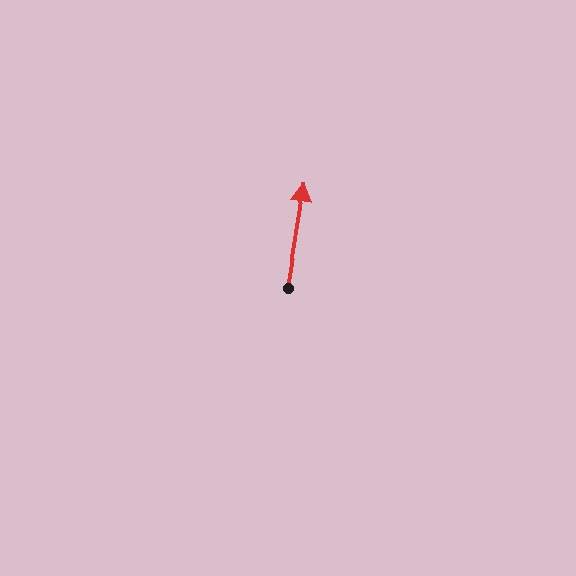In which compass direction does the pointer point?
North.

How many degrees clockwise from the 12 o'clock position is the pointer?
Approximately 10 degrees.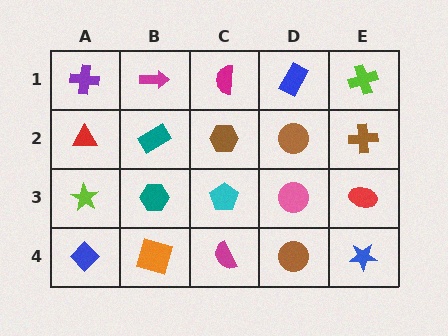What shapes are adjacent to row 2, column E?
A lime cross (row 1, column E), a red ellipse (row 3, column E), a brown circle (row 2, column D).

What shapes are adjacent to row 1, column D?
A brown circle (row 2, column D), a magenta semicircle (row 1, column C), a lime cross (row 1, column E).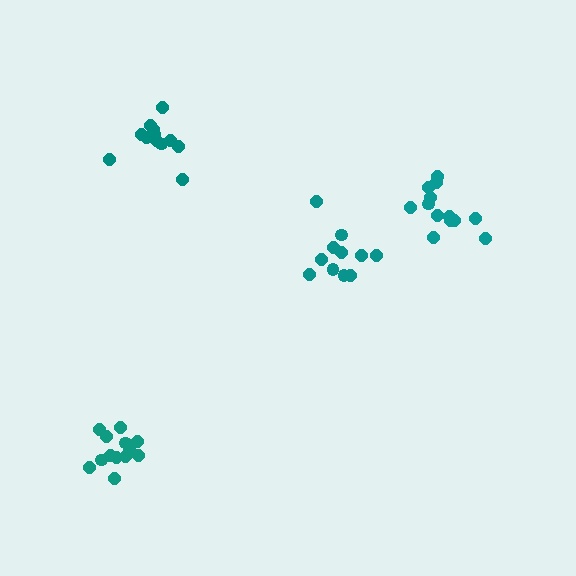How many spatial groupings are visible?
There are 4 spatial groupings.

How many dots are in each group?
Group 1: 13 dots, Group 2: 14 dots, Group 3: 11 dots, Group 4: 12 dots (50 total).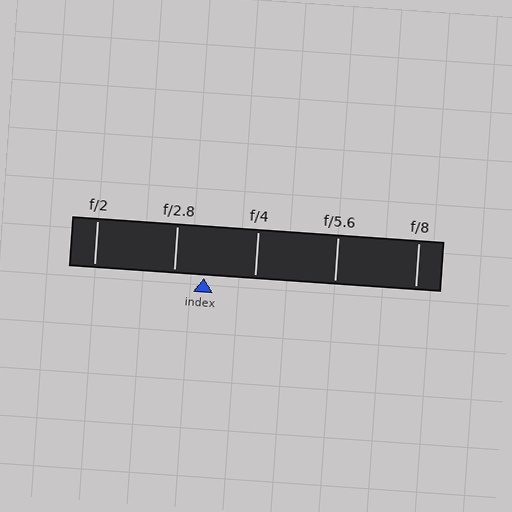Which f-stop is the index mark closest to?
The index mark is closest to f/2.8.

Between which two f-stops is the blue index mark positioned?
The index mark is between f/2.8 and f/4.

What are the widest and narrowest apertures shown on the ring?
The widest aperture shown is f/2 and the narrowest is f/8.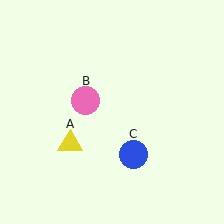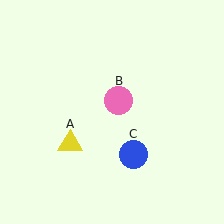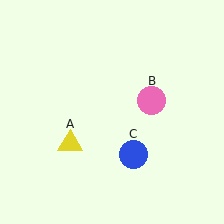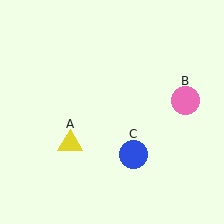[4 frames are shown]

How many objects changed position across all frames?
1 object changed position: pink circle (object B).